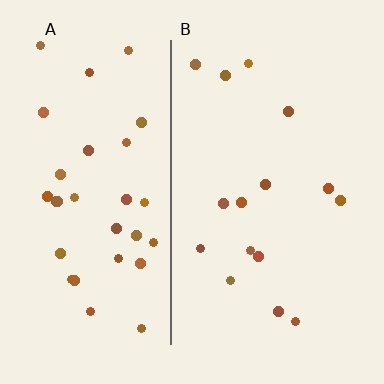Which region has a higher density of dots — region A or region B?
A (the left).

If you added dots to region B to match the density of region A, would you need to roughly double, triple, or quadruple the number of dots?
Approximately double.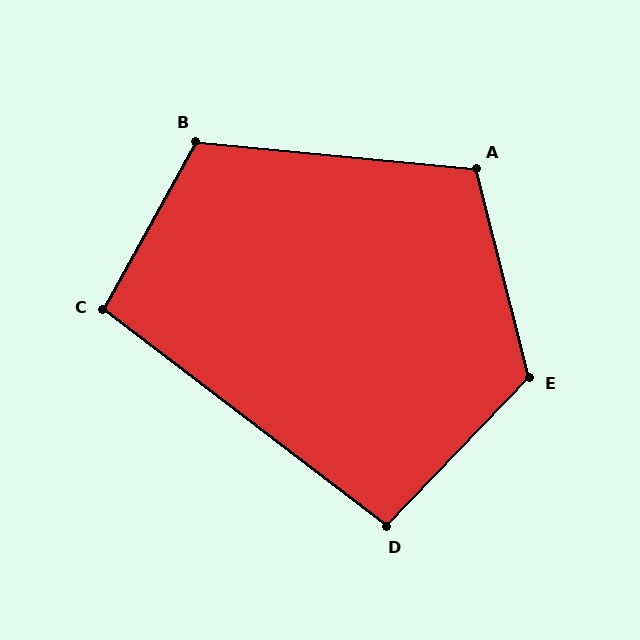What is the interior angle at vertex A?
Approximately 110 degrees (obtuse).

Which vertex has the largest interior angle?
E, at approximately 122 degrees.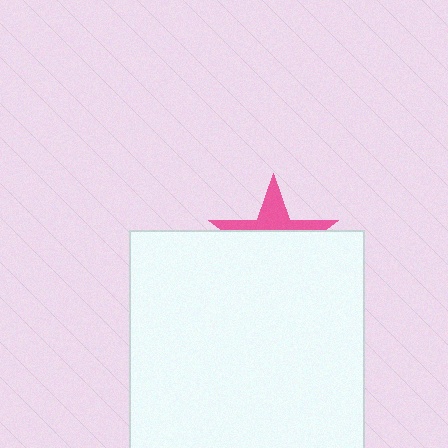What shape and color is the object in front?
The object in front is a white square.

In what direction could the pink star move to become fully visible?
The pink star could move up. That would shift it out from behind the white square entirely.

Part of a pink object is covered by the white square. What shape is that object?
It is a star.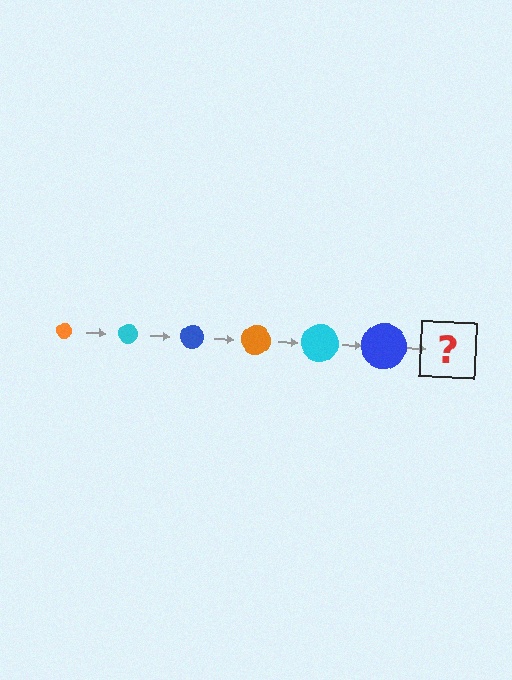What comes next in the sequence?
The next element should be an orange circle, larger than the previous one.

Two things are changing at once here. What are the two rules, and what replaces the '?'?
The two rules are that the circle grows larger each step and the color cycles through orange, cyan, and blue. The '?' should be an orange circle, larger than the previous one.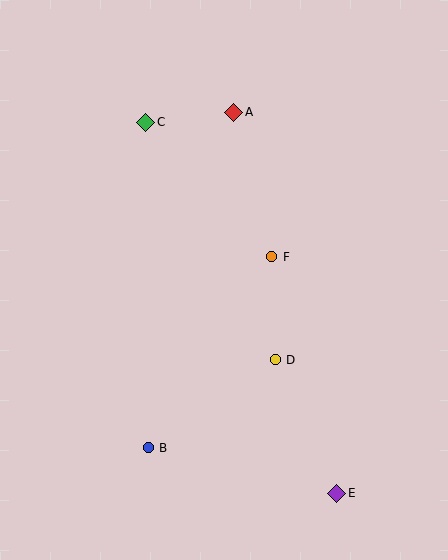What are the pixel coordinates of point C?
Point C is at (146, 122).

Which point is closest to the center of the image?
Point F at (272, 257) is closest to the center.